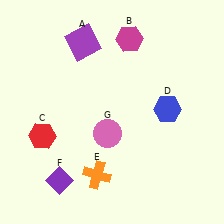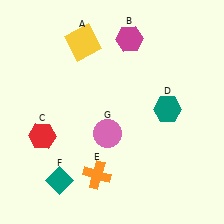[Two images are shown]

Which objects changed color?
A changed from purple to yellow. D changed from blue to teal. F changed from purple to teal.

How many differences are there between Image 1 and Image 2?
There are 3 differences between the two images.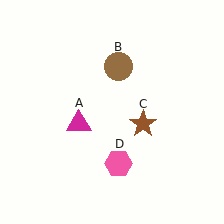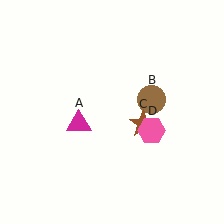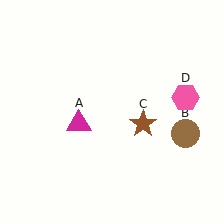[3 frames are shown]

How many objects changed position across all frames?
2 objects changed position: brown circle (object B), pink hexagon (object D).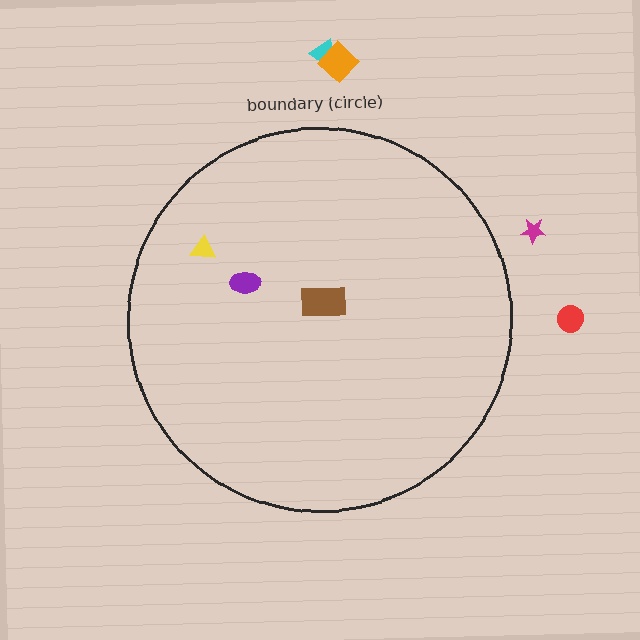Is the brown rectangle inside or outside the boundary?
Inside.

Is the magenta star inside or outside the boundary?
Outside.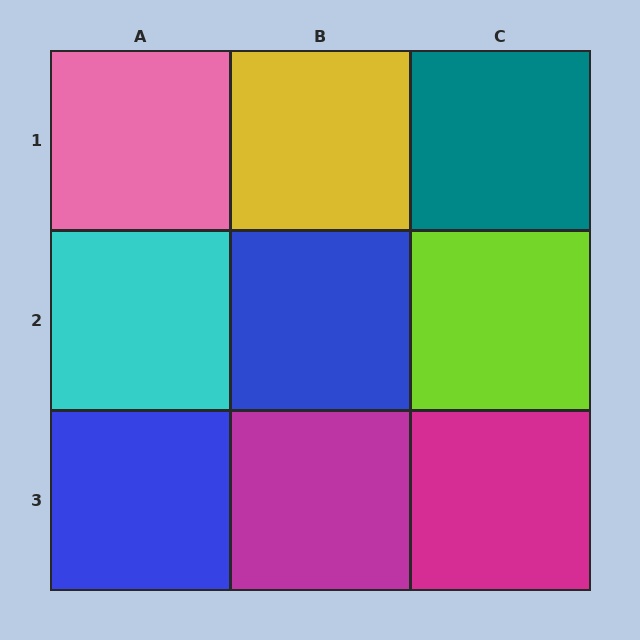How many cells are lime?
1 cell is lime.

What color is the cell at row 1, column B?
Yellow.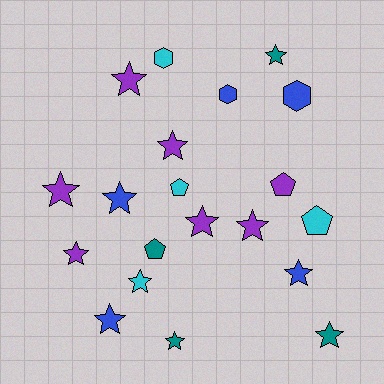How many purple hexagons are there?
There are no purple hexagons.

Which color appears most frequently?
Purple, with 7 objects.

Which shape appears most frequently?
Star, with 13 objects.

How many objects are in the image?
There are 20 objects.